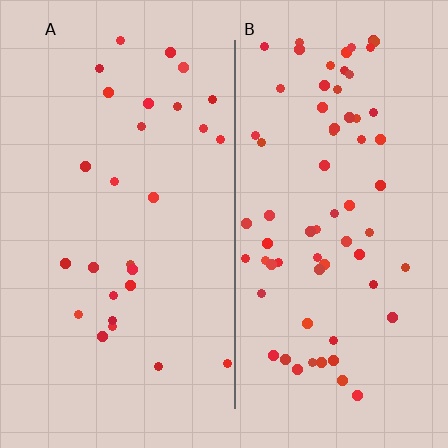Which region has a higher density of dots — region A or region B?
B (the right).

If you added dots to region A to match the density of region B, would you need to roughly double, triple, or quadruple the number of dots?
Approximately double.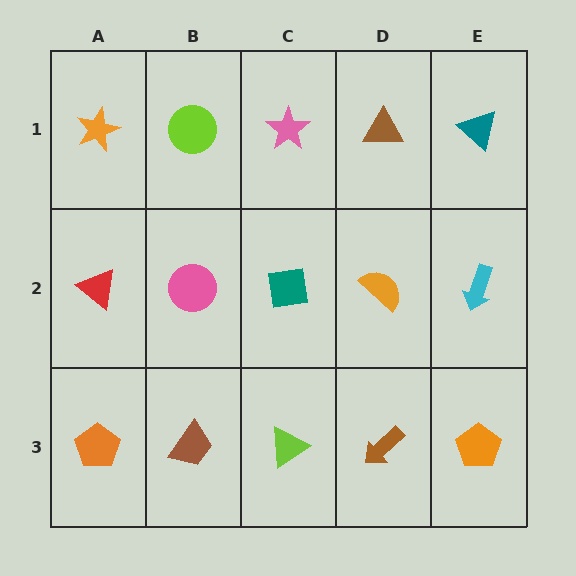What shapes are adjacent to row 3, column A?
A red triangle (row 2, column A), a brown trapezoid (row 3, column B).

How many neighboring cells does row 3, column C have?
3.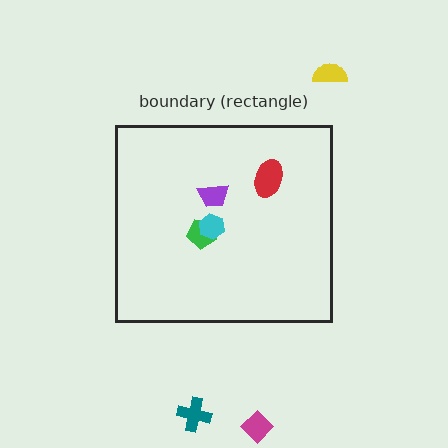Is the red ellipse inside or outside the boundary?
Inside.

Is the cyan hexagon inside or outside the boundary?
Inside.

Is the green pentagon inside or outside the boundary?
Inside.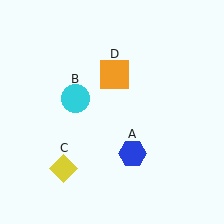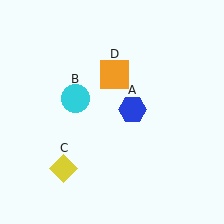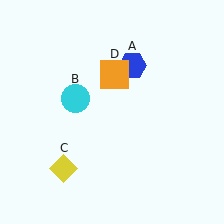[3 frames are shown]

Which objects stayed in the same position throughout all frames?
Cyan circle (object B) and yellow diamond (object C) and orange square (object D) remained stationary.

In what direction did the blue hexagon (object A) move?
The blue hexagon (object A) moved up.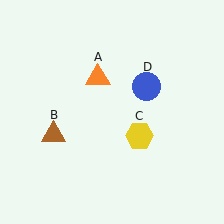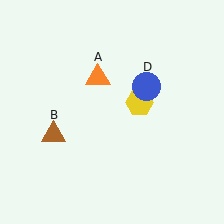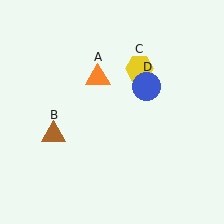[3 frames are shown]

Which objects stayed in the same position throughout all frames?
Orange triangle (object A) and brown triangle (object B) and blue circle (object D) remained stationary.